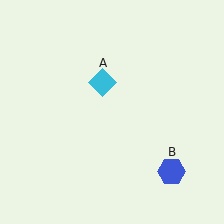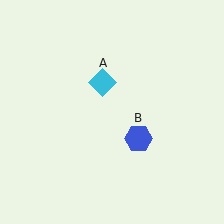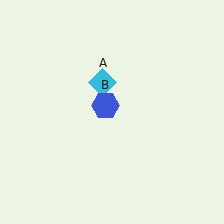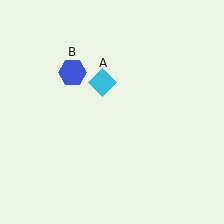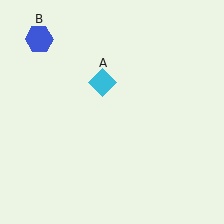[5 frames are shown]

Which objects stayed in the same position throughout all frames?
Cyan diamond (object A) remained stationary.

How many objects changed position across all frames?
1 object changed position: blue hexagon (object B).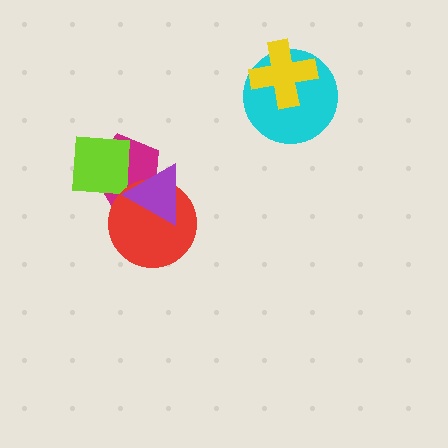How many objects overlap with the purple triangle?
2 objects overlap with the purple triangle.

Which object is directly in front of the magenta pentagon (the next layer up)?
The lime square is directly in front of the magenta pentagon.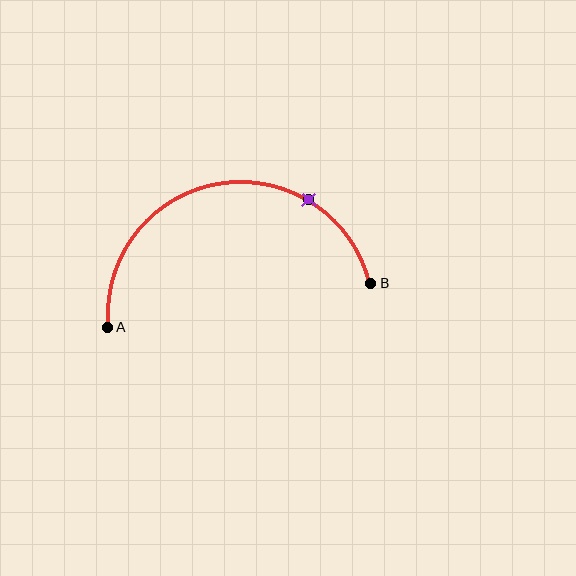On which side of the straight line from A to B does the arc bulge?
The arc bulges above the straight line connecting A and B.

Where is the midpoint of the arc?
The arc midpoint is the point on the curve farthest from the straight line joining A and B. It sits above that line.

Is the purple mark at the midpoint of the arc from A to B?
No. The purple mark lies on the arc but is closer to endpoint B. The arc midpoint would be at the point on the curve equidistant along the arc from both A and B.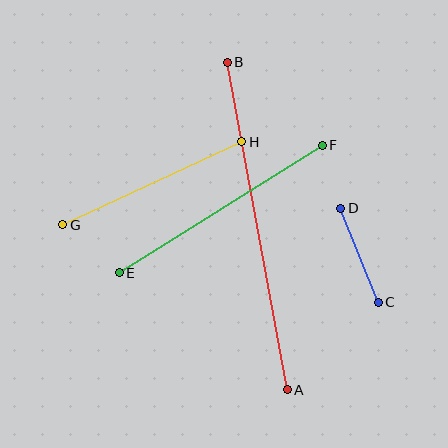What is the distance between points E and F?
The distance is approximately 240 pixels.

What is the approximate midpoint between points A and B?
The midpoint is at approximately (257, 226) pixels.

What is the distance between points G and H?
The distance is approximately 198 pixels.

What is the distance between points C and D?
The distance is approximately 101 pixels.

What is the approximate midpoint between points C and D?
The midpoint is at approximately (359, 255) pixels.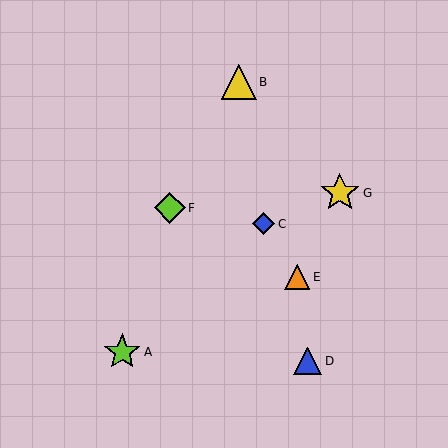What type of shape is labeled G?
Shape G is a yellow star.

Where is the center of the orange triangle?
The center of the orange triangle is at (297, 277).